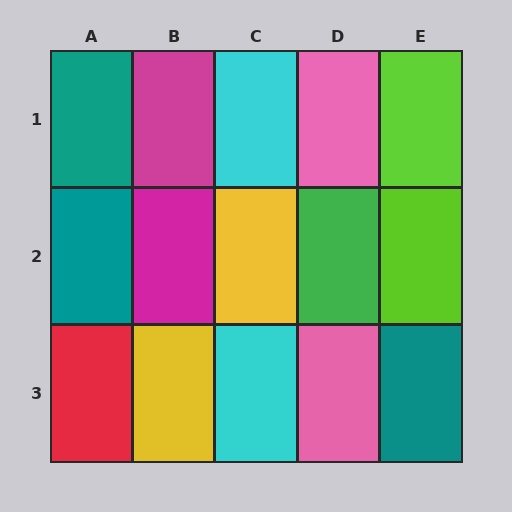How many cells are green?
1 cell is green.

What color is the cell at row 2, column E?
Lime.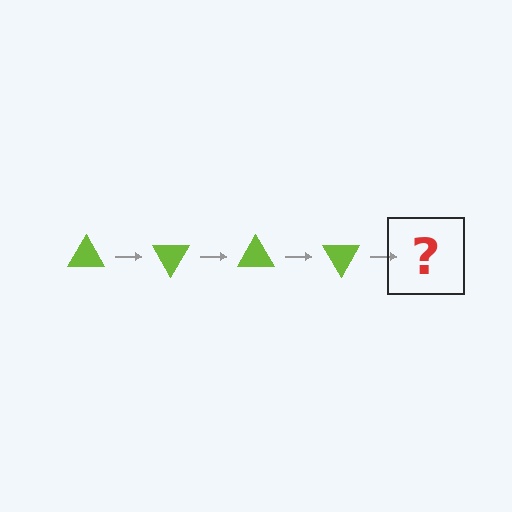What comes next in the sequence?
The next element should be a lime triangle rotated 240 degrees.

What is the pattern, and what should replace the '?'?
The pattern is that the triangle rotates 60 degrees each step. The '?' should be a lime triangle rotated 240 degrees.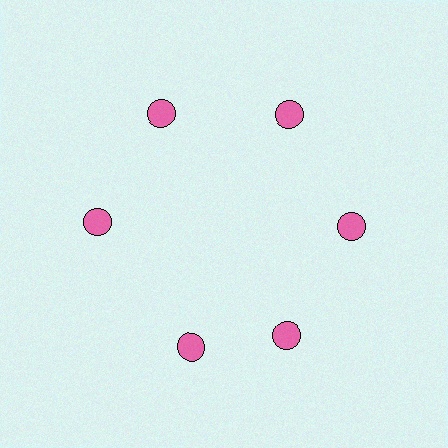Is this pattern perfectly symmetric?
No. The 6 pink circles are arranged in a ring, but one element near the 7 o'clock position is rotated out of alignment along the ring, breaking the 6-fold rotational symmetry.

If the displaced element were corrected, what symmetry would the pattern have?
It would have 6-fold rotational symmetry — the pattern would map onto itself every 60 degrees.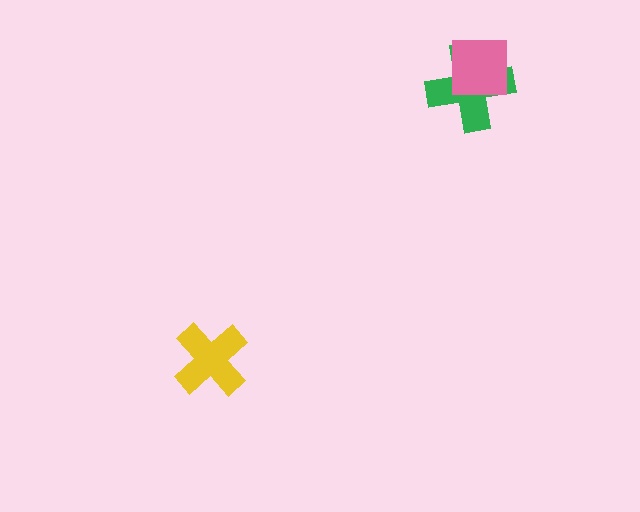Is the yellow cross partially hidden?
No, no other shape covers it.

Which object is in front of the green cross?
The pink square is in front of the green cross.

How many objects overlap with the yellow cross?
0 objects overlap with the yellow cross.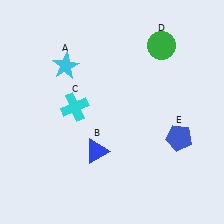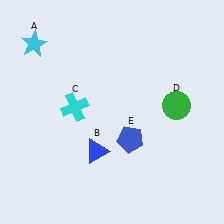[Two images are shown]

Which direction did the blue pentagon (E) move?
The blue pentagon (E) moved left.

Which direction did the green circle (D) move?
The green circle (D) moved down.